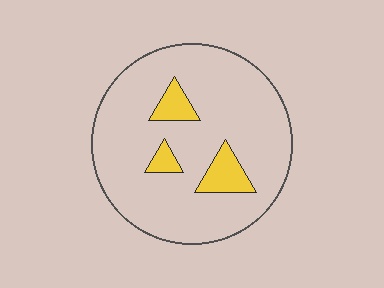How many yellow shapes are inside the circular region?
3.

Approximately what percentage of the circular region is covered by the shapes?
Approximately 10%.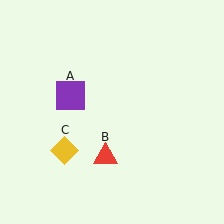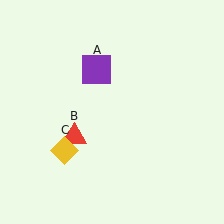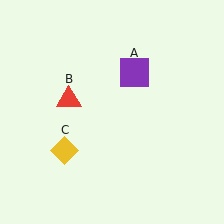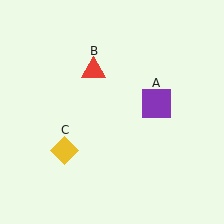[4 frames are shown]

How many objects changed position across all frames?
2 objects changed position: purple square (object A), red triangle (object B).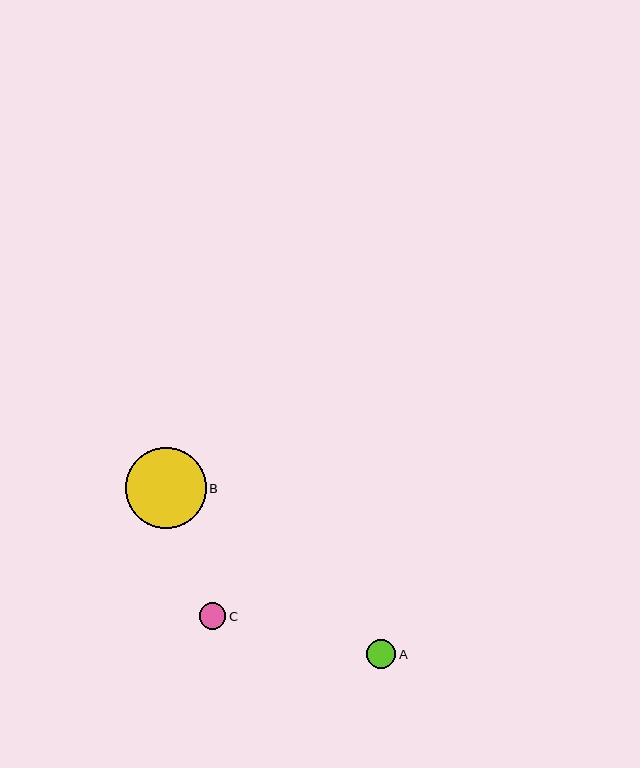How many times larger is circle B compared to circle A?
Circle B is approximately 2.8 times the size of circle A.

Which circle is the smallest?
Circle C is the smallest with a size of approximately 26 pixels.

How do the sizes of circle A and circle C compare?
Circle A and circle C are approximately the same size.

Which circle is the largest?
Circle B is the largest with a size of approximately 81 pixels.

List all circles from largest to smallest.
From largest to smallest: B, A, C.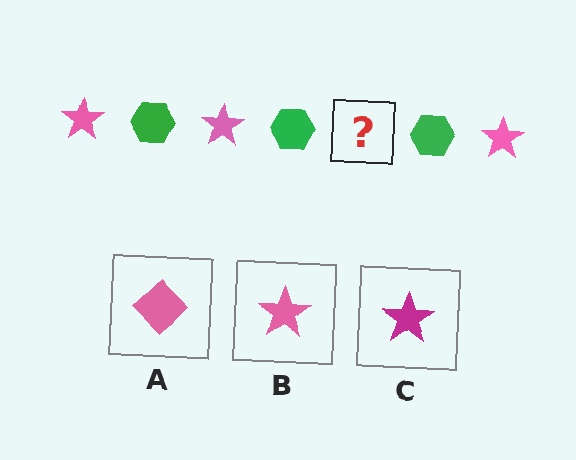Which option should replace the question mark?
Option B.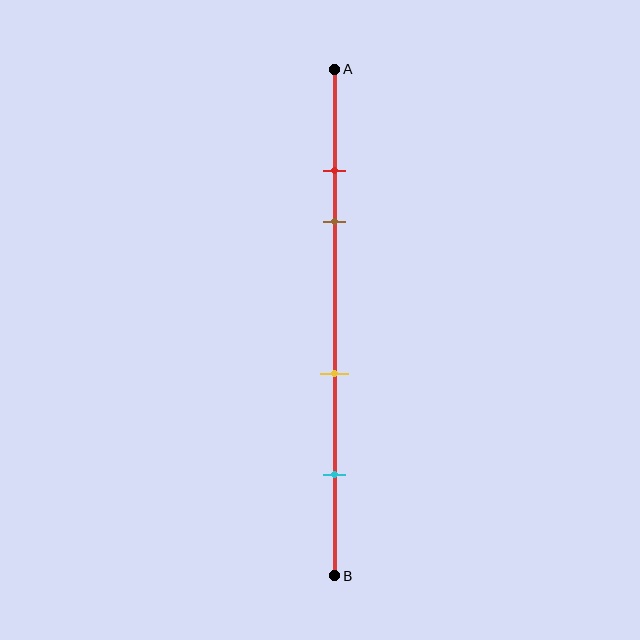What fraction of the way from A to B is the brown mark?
The brown mark is approximately 30% (0.3) of the way from A to B.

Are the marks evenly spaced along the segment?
No, the marks are not evenly spaced.